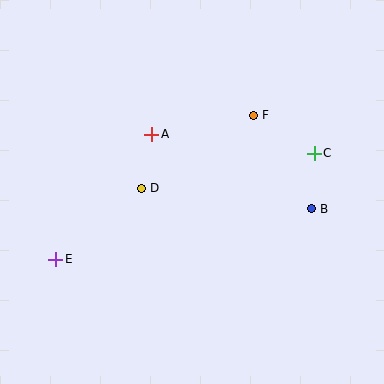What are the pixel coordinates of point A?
Point A is at (152, 134).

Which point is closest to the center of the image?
Point D at (141, 188) is closest to the center.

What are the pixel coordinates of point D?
Point D is at (141, 188).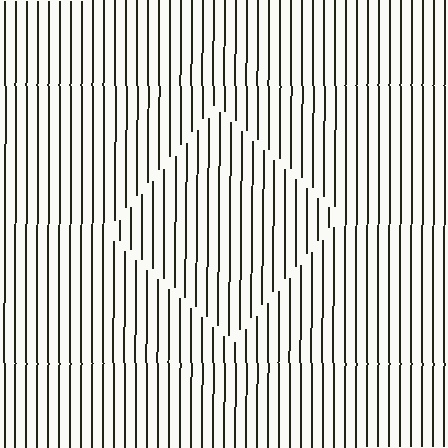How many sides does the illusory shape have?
4 sides — the line-ends trace a square.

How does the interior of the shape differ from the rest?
The interior of the shape contains the same grating, shifted by half a period — the contour is defined by the phase discontinuity where line-ends from the inner and outer gratings abut.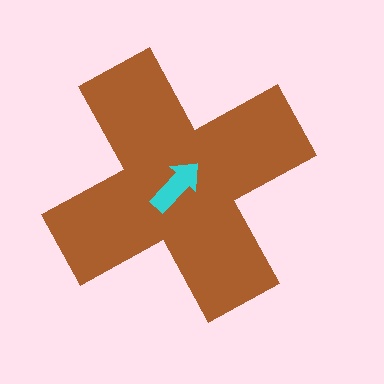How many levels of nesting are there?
2.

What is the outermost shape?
The brown cross.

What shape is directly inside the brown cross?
The cyan arrow.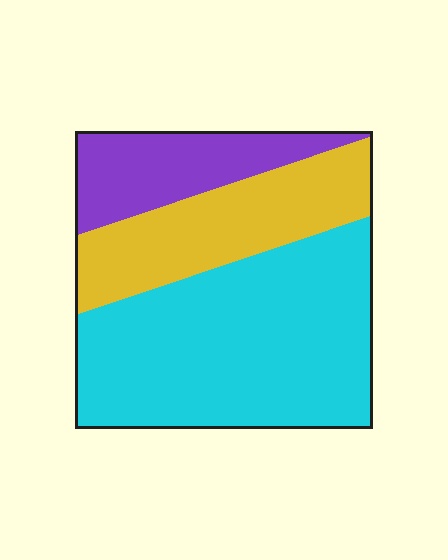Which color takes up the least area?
Purple, at roughly 20%.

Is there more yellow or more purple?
Yellow.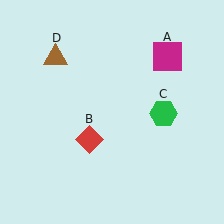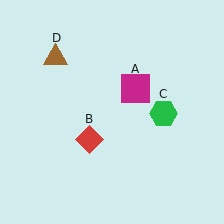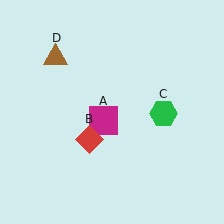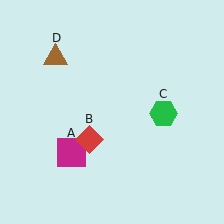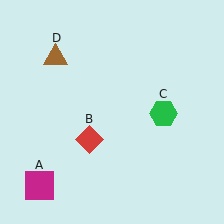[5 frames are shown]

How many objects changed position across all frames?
1 object changed position: magenta square (object A).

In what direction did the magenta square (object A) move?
The magenta square (object A) moved down and to the left.